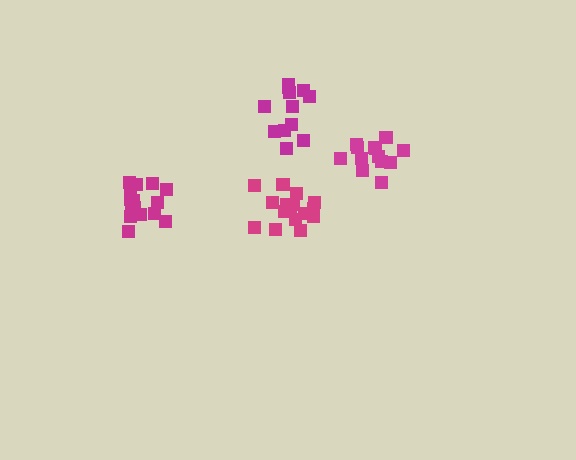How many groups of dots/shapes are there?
There are 4 groups.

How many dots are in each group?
Group 1: 15 dots, Group 2: 13 dots, Group 3: 13 dots, Group 4: 16 dots (57 total).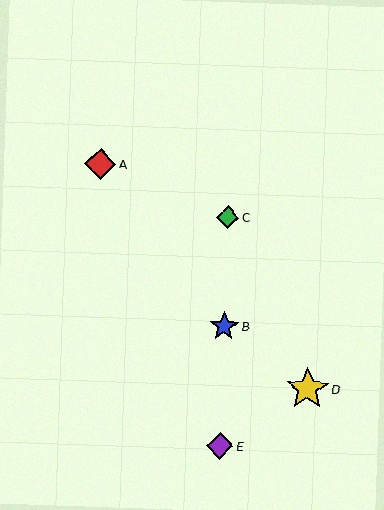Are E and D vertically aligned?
No, E is at x≈220 and D is at x≈307.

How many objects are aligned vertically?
3 objects (B, C, E) are aligned vertically.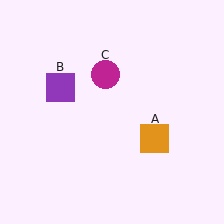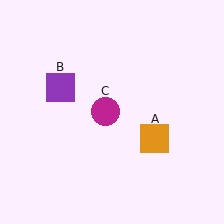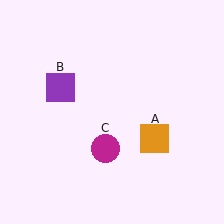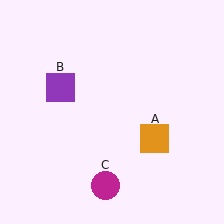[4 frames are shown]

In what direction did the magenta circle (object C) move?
The magenta circle (object C) moved down.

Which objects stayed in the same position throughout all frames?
Orange square (object A) and purple square (object B) remained stationary.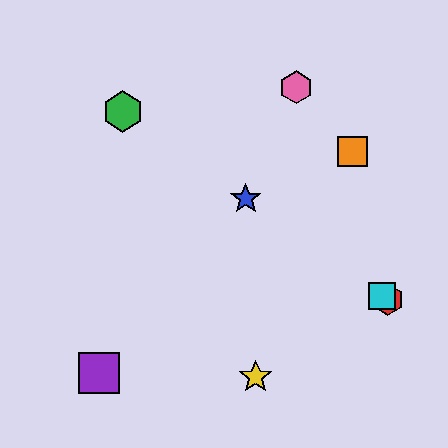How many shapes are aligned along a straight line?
4 shapes (the red hexagon, the blue star, the green hexagon, the cyan square) are aligned along a straight line.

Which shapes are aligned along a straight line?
The red hexagon, the blue star, the green hexagon, the cyan square are aligned along a straight line.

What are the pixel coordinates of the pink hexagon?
The pink hexagon is at (296, 87).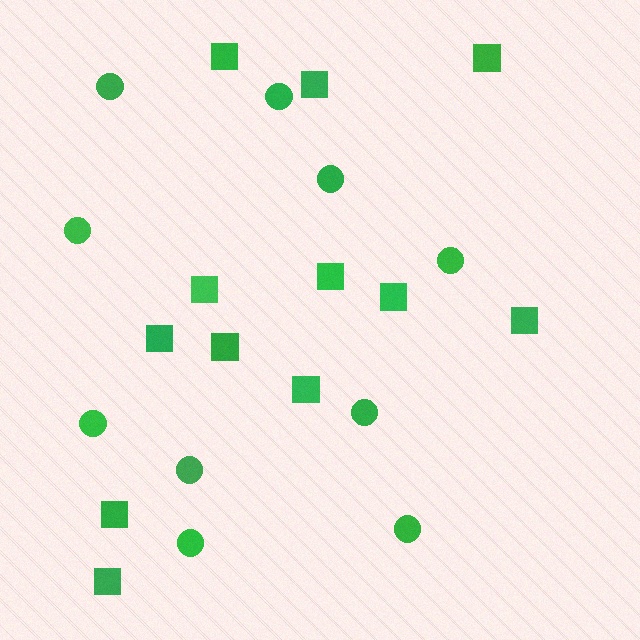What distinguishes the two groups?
There are 2 groups: one group of squares (12) and one group of circles (10).